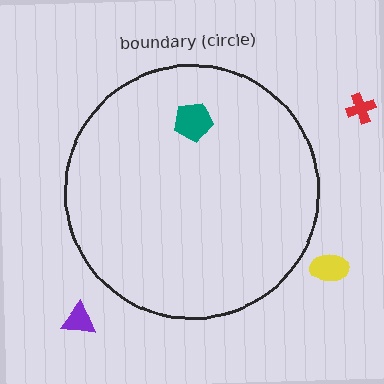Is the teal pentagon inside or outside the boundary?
Inside.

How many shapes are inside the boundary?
1 inside, 3 outside.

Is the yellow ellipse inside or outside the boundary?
Outside.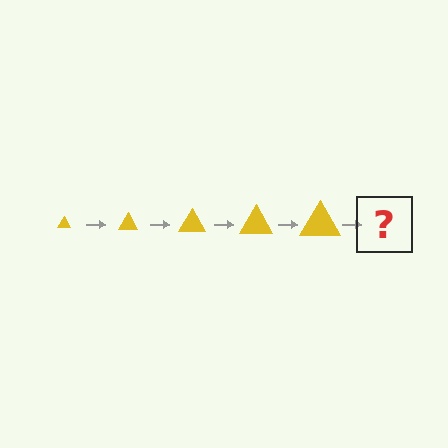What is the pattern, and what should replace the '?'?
The pattern is that the triangle gets progressively larger each step. The '?' should be a yellow triangle, larger than the previous one.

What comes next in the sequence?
The next element should be a yellow triangle, larger than the previous one.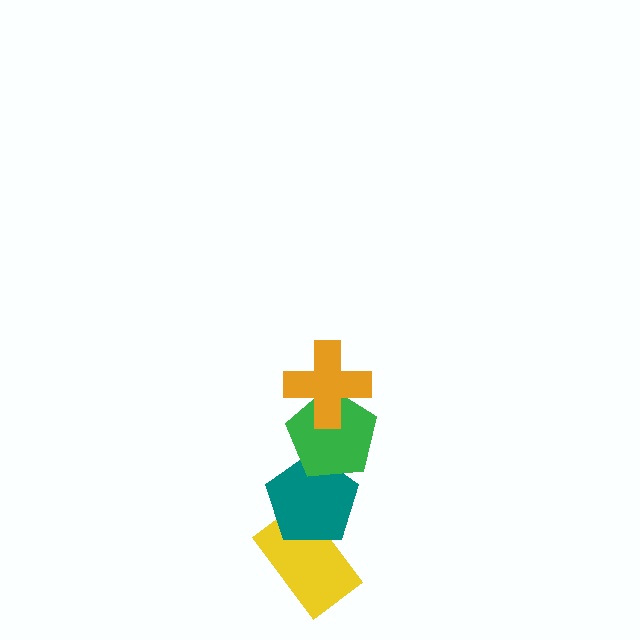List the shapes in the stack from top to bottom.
From top to bottom: the orange cross, the green pentagon, the teal pentagon, the yellow rectangle.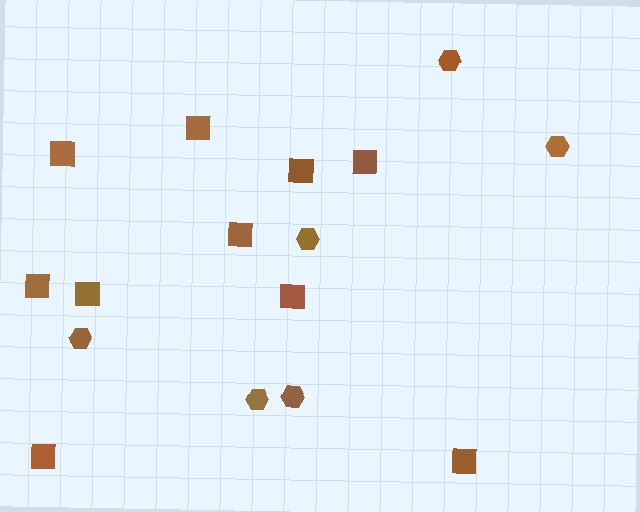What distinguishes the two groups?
There are 2 groups: one group of hexagons (6) and one group of squares (10).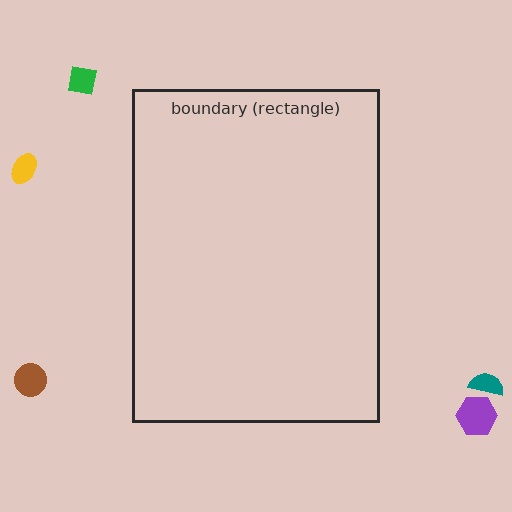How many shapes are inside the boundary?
0 inside, 5 outside.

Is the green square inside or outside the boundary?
Outside.